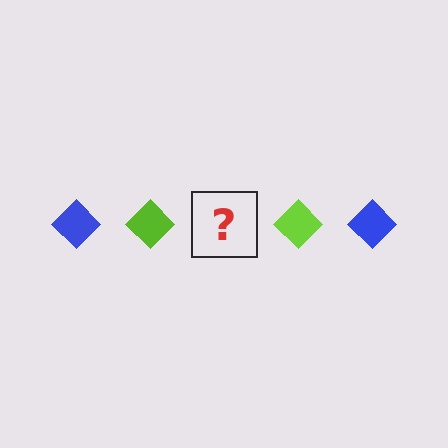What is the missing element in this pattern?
The missing element is a blue diamond.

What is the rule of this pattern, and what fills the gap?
The rule is that the pattern cycles through blue, lime diamonds. The gap should be filled with a blue diamond.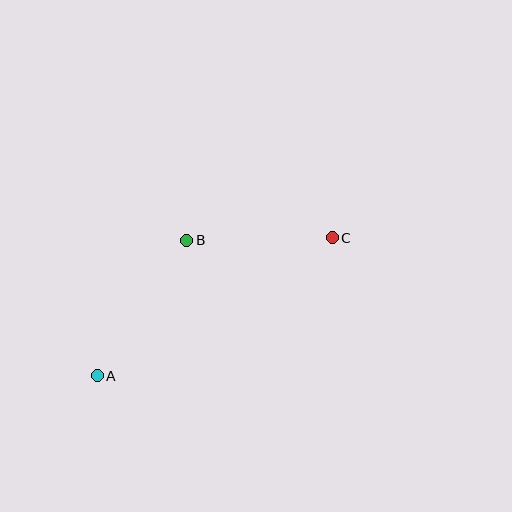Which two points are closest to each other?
Points B and C are closest to each other.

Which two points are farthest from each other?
Points A and C are farthest from each other.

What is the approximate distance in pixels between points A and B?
The distance between A and B is approximately 162 pixels.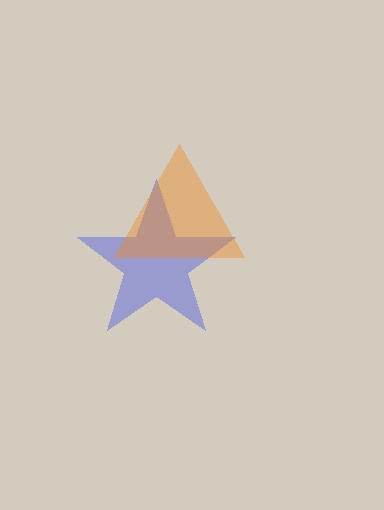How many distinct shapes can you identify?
There are 2 distinct shapes: a blue star, an orange triangle.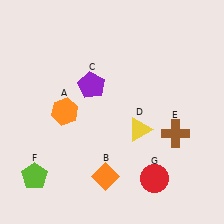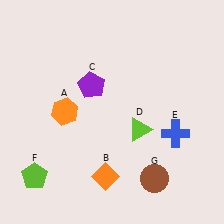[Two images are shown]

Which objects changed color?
D changed from yellow to lime. E changed from brown to blue. G changed from red to brown.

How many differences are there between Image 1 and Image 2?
There are 3 differences between the two images.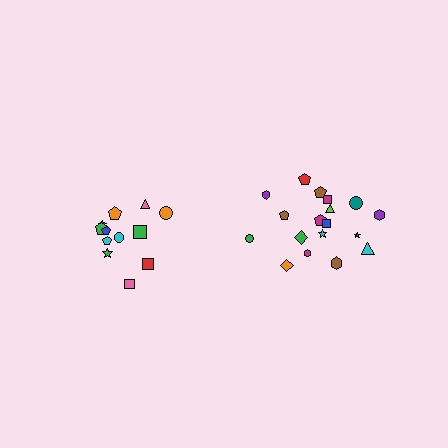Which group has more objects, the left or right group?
The right group.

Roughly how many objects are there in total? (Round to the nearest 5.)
Roughly 30 objects in total.